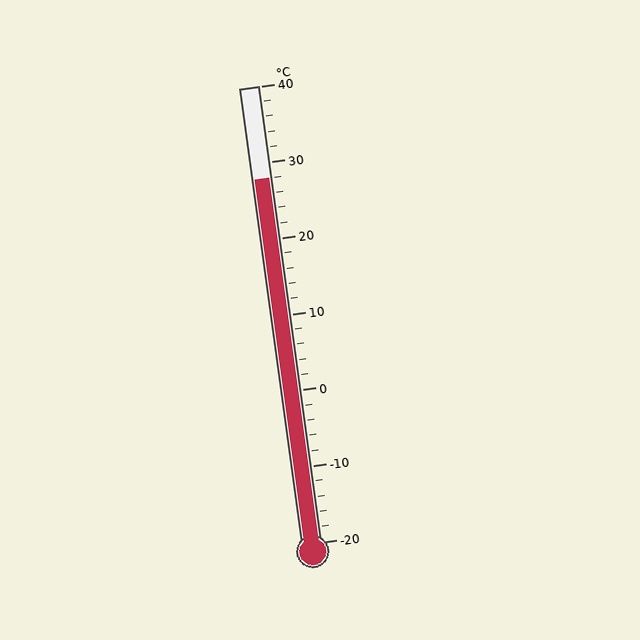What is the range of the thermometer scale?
The thermometer scale ranges from -20°C to 40°C.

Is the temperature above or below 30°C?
The temperature is below 30°C.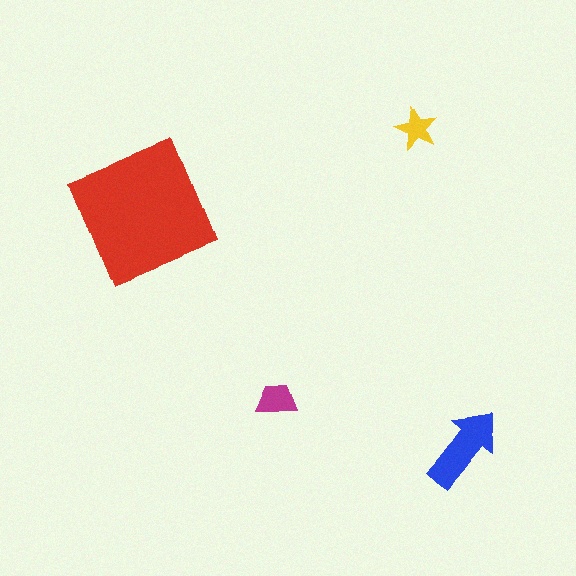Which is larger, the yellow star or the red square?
The red square.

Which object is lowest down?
The blue arrow is bottommost.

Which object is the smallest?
The yellow star.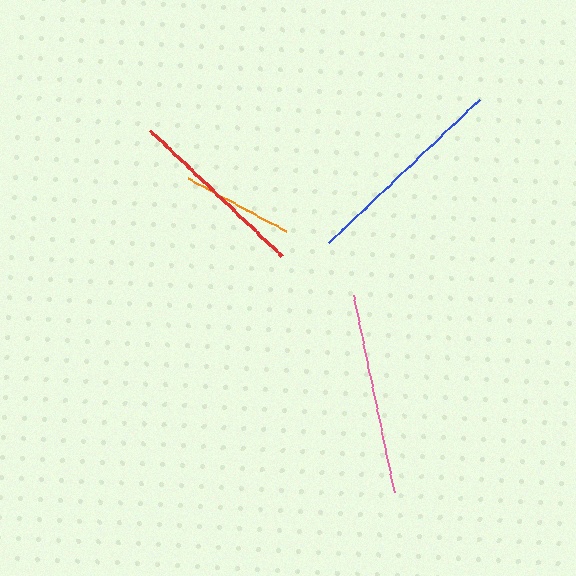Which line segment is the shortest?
The orange line is the shortest at approximately 111 pixels.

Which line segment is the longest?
The blue line is the longest at approximately 208 pixels.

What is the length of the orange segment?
The orange segment is approximately 111 pixels long.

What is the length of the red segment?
The red segment is approximately 182 pixels long.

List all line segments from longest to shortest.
From longest to shortest: blue, pink, red, orange.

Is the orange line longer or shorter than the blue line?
The blue line is longer than the orange line.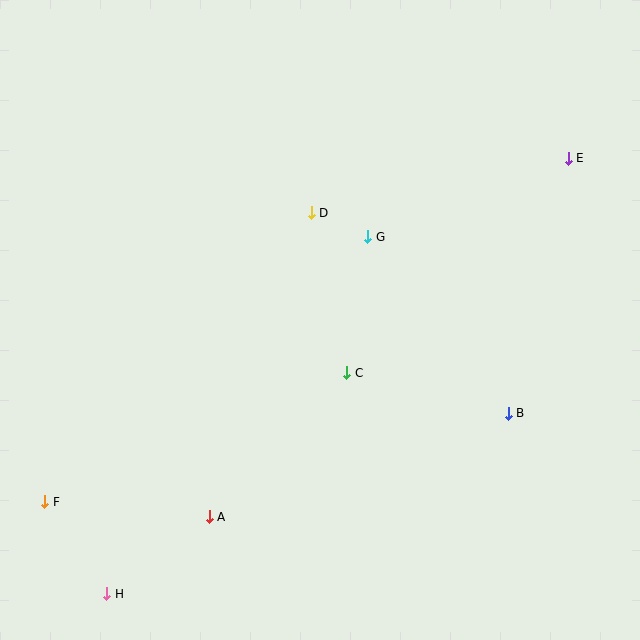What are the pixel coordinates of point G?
Point G is at (368, 237).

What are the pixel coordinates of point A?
Point A is at (209, 517).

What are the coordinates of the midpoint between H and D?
The midpoint between H and D is at (209, 403).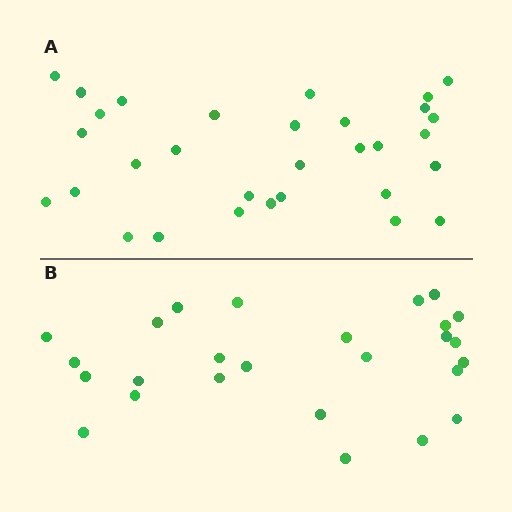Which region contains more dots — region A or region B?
Region A (the top region) has more dots.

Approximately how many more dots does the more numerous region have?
Region A has about 5 more dots than region B.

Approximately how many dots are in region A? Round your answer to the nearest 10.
About 30 dots. (The exact count is 31, which rounds to 30.)